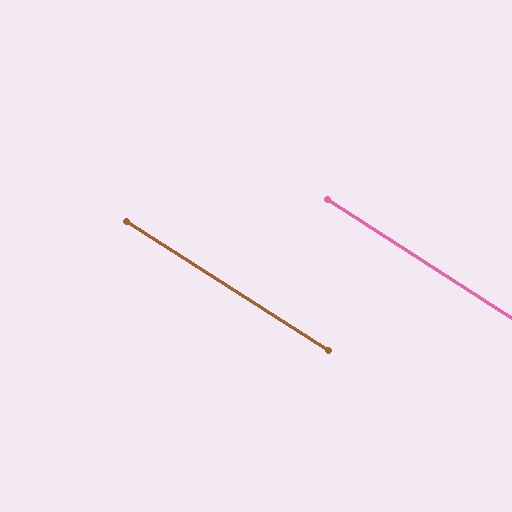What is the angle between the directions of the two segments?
Approximately 0 degrees.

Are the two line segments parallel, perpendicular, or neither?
Parallel — their directions differ by only 0.0°.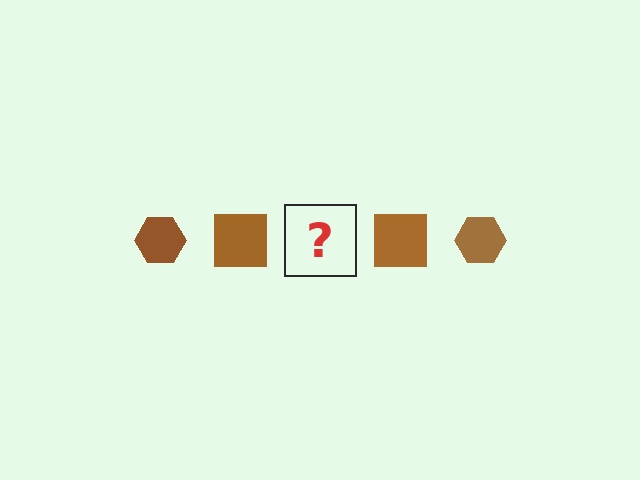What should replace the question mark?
The question mark should be replaced with a brown hexagon.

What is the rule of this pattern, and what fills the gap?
The rule is that the pattern cycles through hexagon, square shapes in brown. The gap should be filled with a brown hexagon.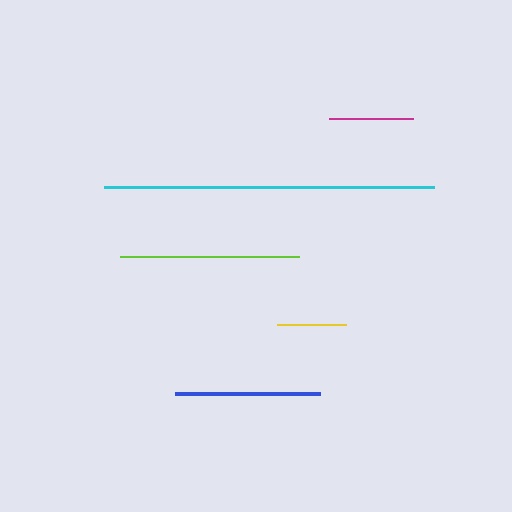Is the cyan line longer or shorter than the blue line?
The cyan line is longer than the blue line.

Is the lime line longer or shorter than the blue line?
The lime line is longer than the blue line.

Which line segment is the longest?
The cyan line is the longest at approximately 331 pixels.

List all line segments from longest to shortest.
From longest to shortest: cyan, lime, blue, magenta, yellow.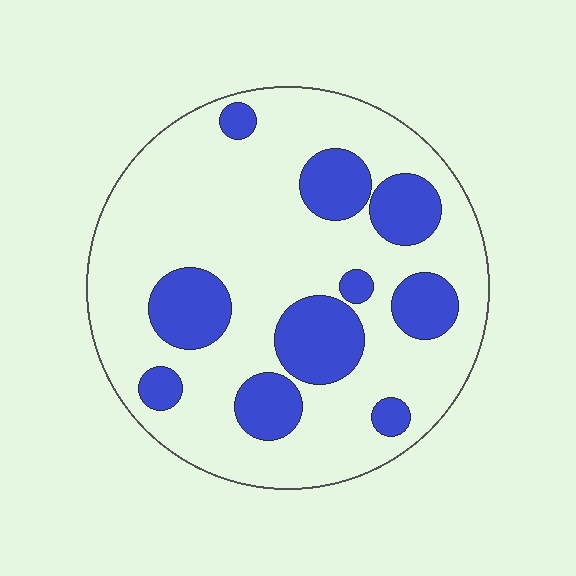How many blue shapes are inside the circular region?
10.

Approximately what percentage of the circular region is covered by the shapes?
Approximately 25%.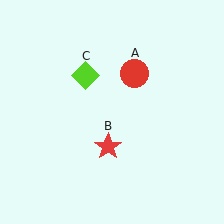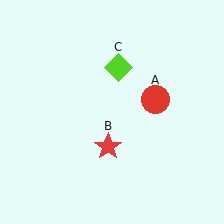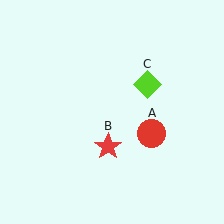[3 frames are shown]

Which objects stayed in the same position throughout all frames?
Red star (object B) remained stationary.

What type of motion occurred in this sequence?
The red circle (object A), lime diamond (object C) rotated clockwise around the center of the scene.